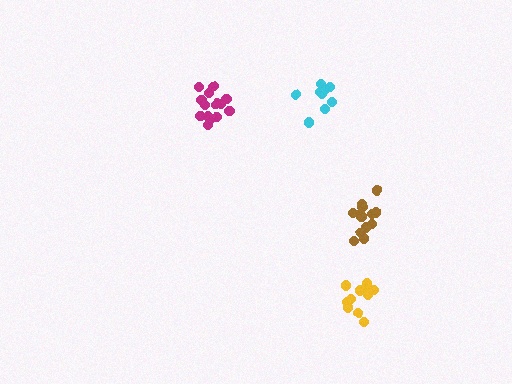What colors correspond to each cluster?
The clusters are colored: brown, cyan, yellow, magenta.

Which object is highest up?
The cyan cluster is topmost.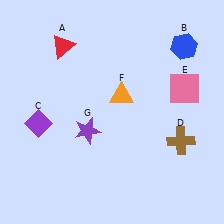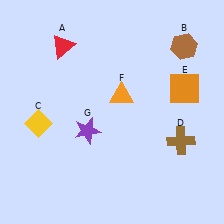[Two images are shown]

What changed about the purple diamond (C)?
In Image 1, C is purple. In Image 2, it changed to yellow.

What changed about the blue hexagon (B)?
In Image 1, B is blue. In Image 2, it changed to brown.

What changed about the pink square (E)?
In Image 1, E is pink. In Image 2, it changed to orange.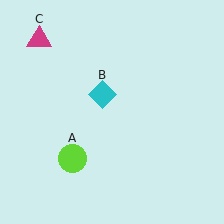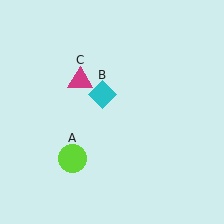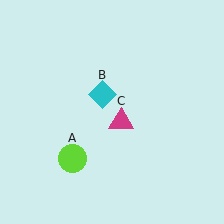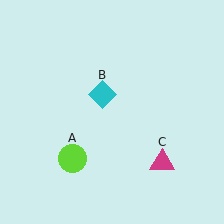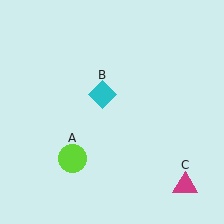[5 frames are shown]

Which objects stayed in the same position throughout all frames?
Lime circle (object A) and cyan diamond (object B) remained stationary.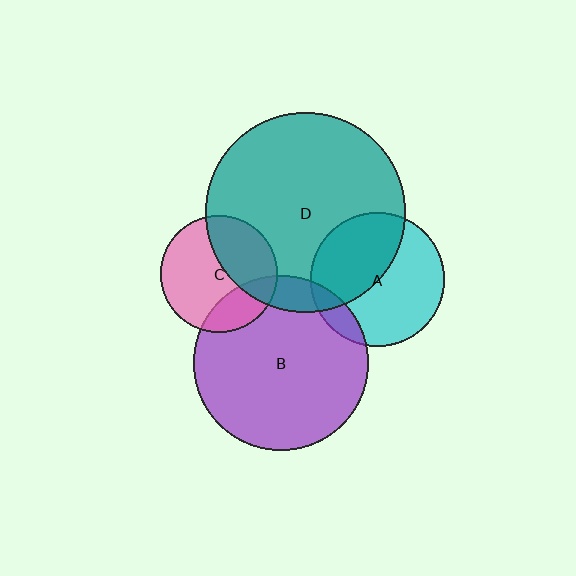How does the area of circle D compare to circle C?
Approximately 2.9 times.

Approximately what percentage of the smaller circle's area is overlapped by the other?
Approximately 25%.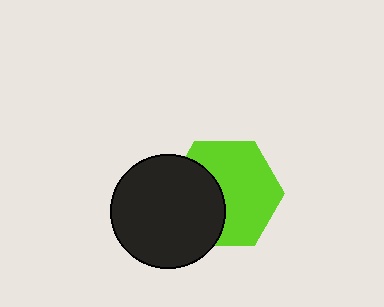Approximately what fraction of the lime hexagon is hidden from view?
Roughly 38% of the lime hexagon is hidden behind the black circle.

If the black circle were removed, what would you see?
You would see the complete lime hexagon.